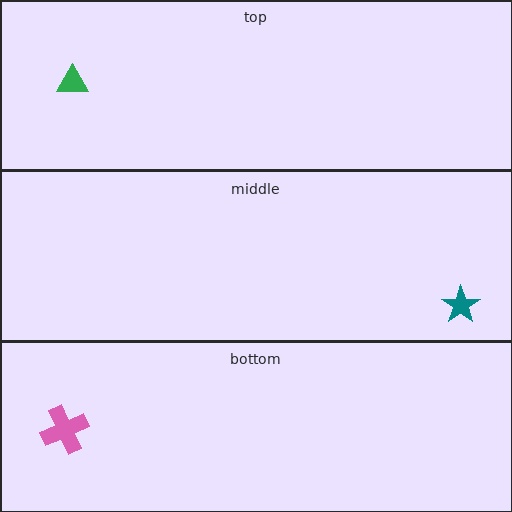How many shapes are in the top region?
1.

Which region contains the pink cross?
The bottom region.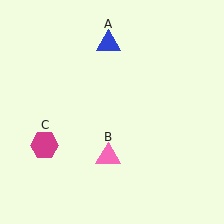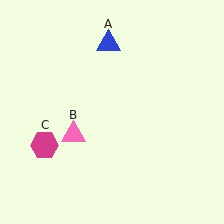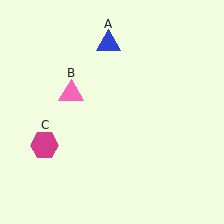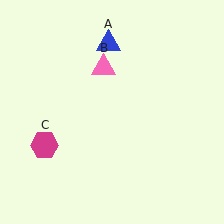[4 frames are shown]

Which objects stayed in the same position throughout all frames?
Blue triangle (object A) and magenta hexagon (object C) remained stationary.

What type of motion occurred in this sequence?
The pink triangle (object B) rotated clockwise around the center of the scene.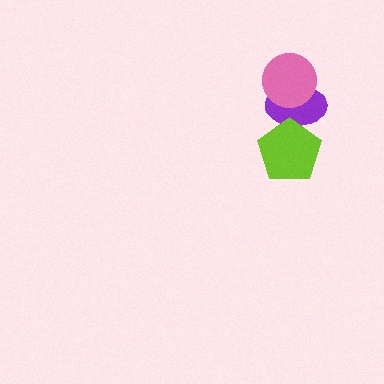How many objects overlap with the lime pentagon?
1 object overlaps with the lime pentagon.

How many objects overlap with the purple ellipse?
2 objects overlap with the purple ellipse.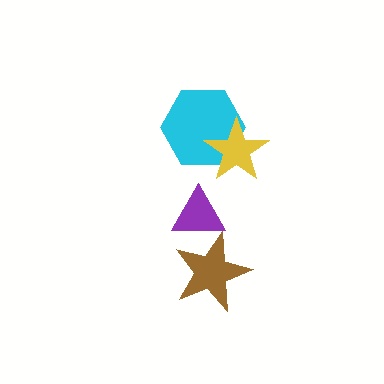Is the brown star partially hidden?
Yes, it is partially covered by another shape.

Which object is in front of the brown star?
The purple triangle is in front of the brown star.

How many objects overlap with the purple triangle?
1 object overlaps with the purple triangle.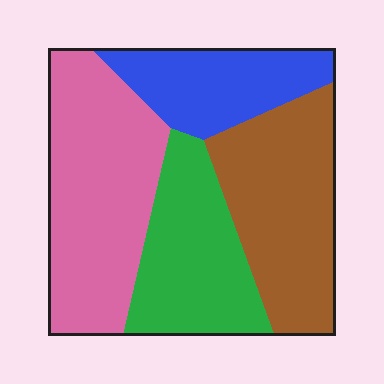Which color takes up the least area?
Blue, at roughly 15%.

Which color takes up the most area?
Pink, at roughly 35%.